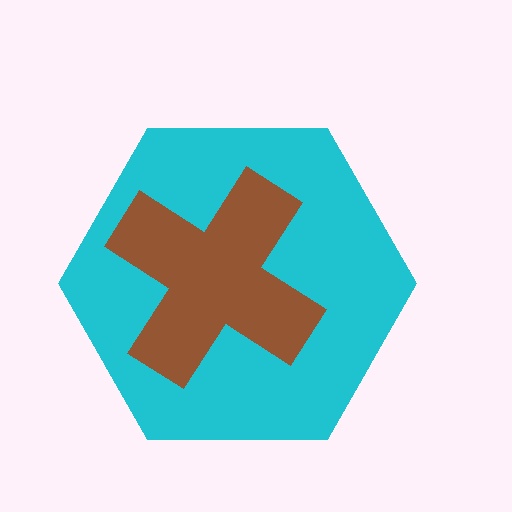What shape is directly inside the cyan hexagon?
The brown cross.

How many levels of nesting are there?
2.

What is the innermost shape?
The brown cross.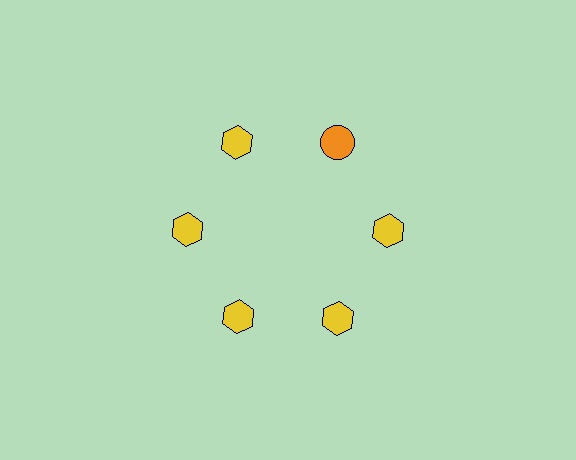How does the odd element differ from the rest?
It differs in both color (orange instead of yellow) and shape (circle instead of hexagon).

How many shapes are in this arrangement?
There are 6 shapes arranged in a ring pattern.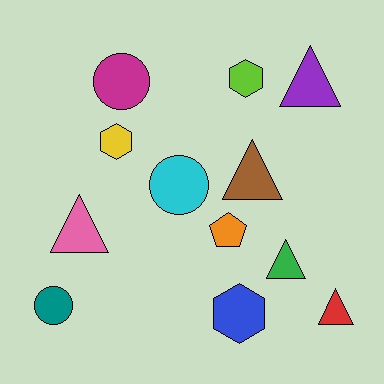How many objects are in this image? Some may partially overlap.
There are 12 objects.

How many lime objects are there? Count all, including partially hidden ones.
There is 1 lime object.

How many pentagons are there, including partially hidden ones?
There is 1 pentagon.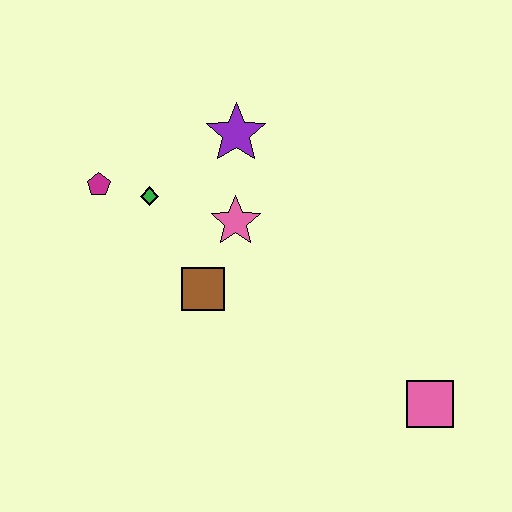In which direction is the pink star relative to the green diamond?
The pink star is to the right of the green diamond.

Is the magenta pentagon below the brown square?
No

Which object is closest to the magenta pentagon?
The green diamond is closest to the magenta pentagon.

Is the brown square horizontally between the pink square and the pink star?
No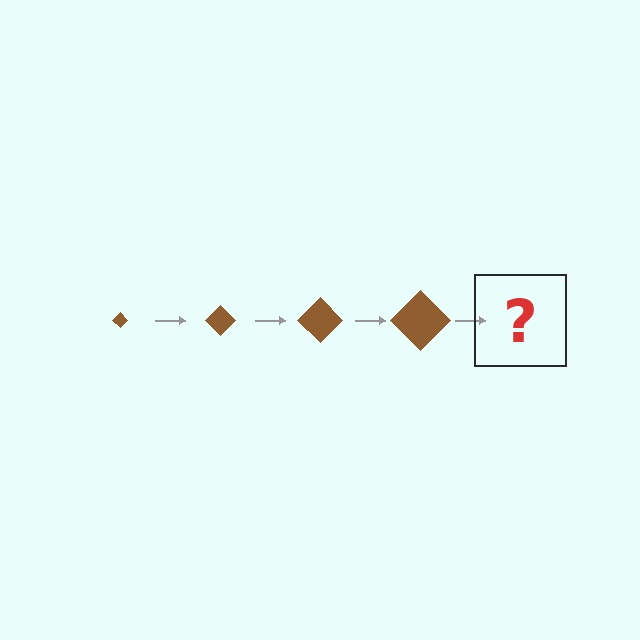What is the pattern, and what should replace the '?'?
The pattern is that the diamond gets progressively larger each step. The '?' should be a brown diamond, larger than the previous one.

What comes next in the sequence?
The next element should be a brown diamond, larger than the previous one.